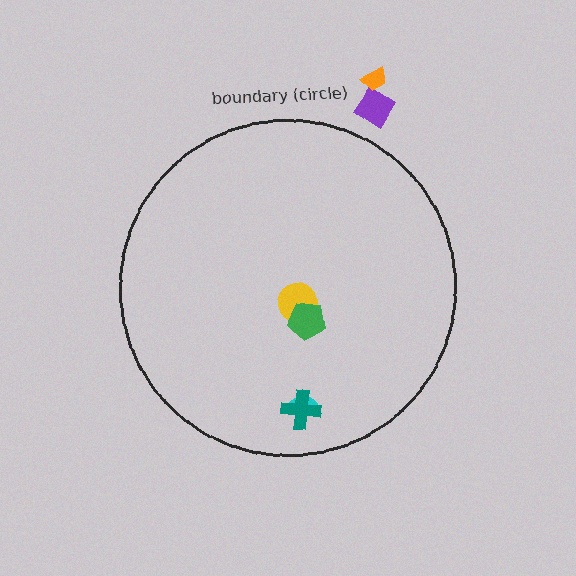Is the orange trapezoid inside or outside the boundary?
Outside.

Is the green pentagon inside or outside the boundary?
Inside.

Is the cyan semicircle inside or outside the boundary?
Inside.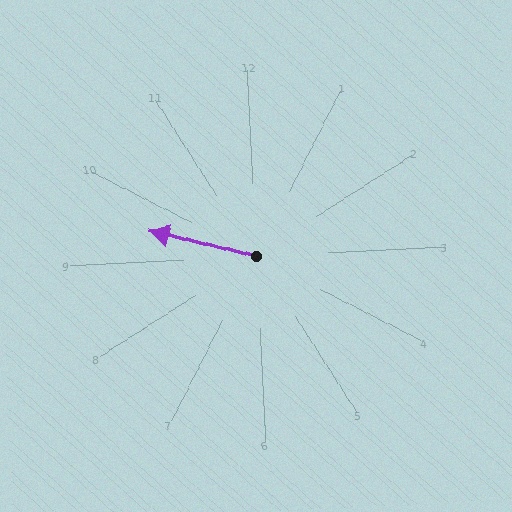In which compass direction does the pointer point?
West.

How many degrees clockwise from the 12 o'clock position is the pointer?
Approximately 286 degrees.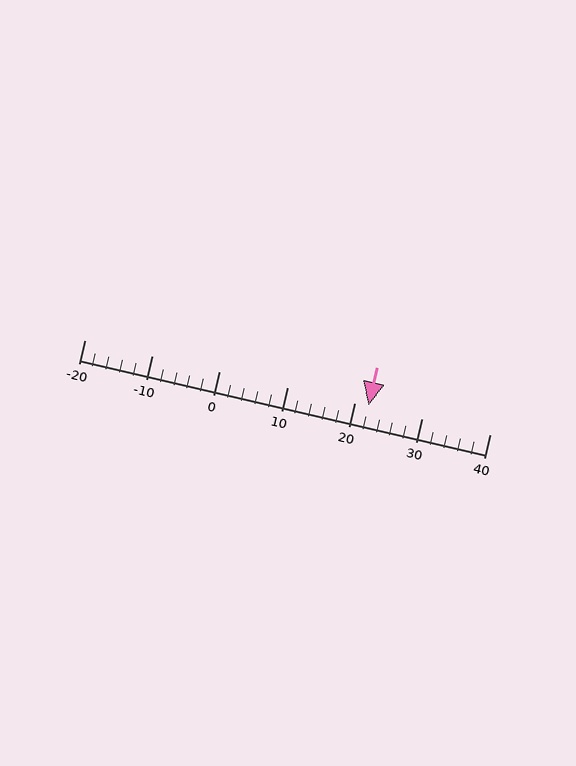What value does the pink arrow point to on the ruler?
The pink arrow points to approximately 22.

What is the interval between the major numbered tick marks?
The major tick marks are spaced 10 units apart.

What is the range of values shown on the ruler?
The ruler shows values from -20 to 40.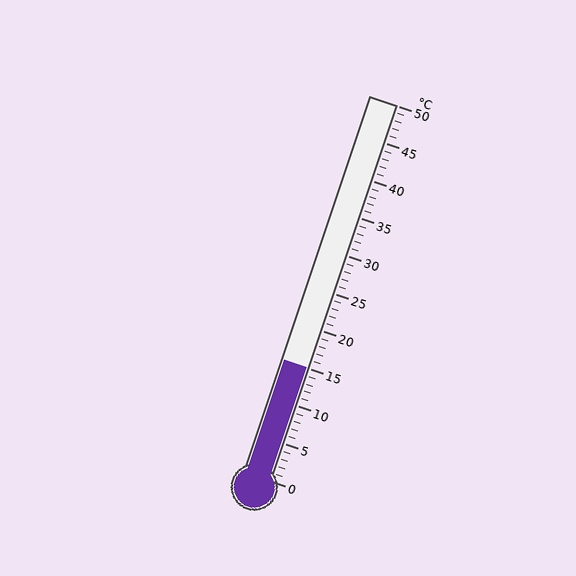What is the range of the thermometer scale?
The thermometer scale ranges from 0°C to 50°C.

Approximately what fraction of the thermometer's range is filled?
The thermometer is filled to approximately 30% of its range.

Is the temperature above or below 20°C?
The temperature is below 20°C.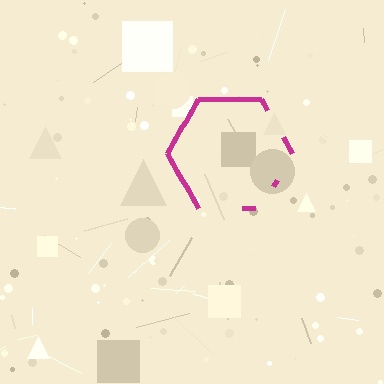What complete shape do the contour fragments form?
The contour fragments form a hexagon.